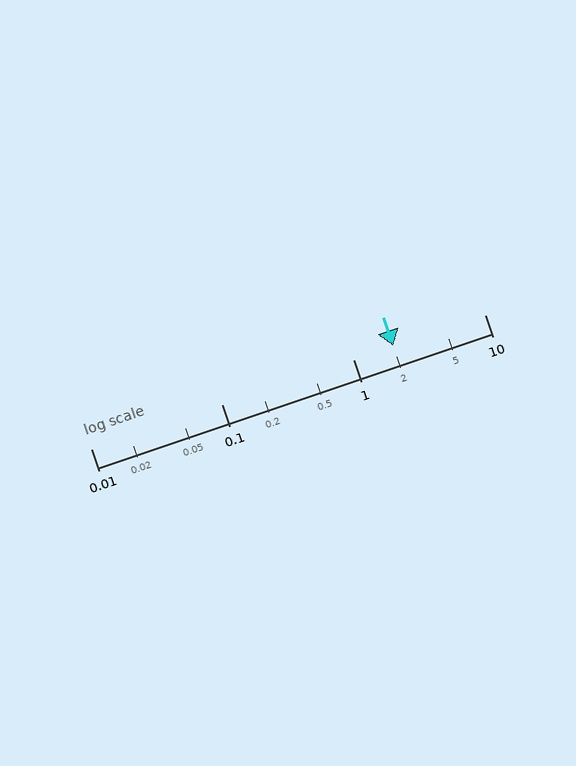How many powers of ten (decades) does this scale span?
The scale spans 3 decades, from 0.01 to 10.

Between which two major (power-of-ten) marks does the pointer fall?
The pointer is between 1 and 10.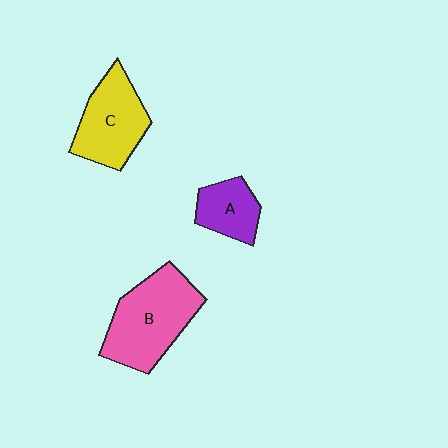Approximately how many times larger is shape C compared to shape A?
Approximately 1.6 times.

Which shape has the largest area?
Shape B (pink).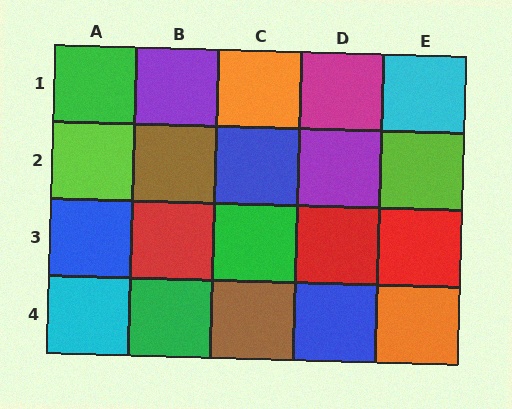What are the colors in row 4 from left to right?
Cyan, green, brown, blue, orange.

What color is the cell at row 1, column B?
Purple.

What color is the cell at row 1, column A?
Green.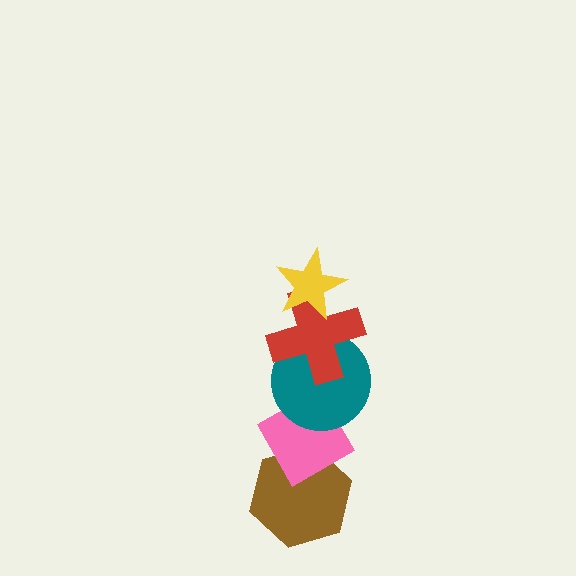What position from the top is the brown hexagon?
The brown hexagon is 5th from the top.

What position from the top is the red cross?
The red cross is 2nd from the top.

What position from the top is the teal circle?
The teal circle is 3rd from the top.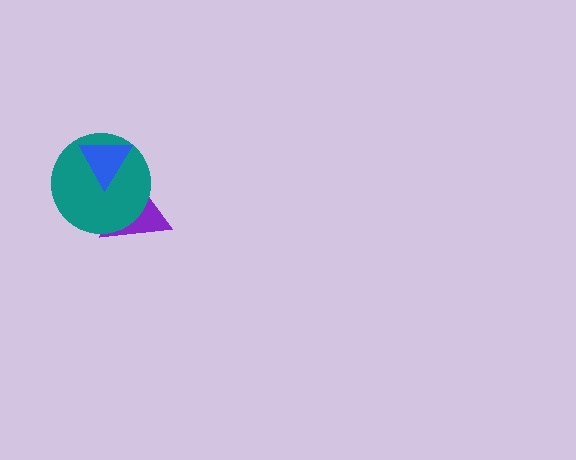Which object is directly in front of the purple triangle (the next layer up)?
The teal circle is directly in front of the purple triangle.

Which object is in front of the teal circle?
The blue triangle is in front of the teal circle.